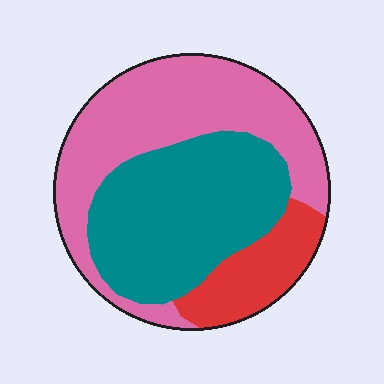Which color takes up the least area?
Red, at roughly 15%.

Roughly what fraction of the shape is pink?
Pink covers about 45% of the shape.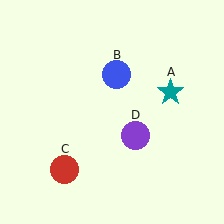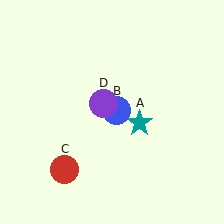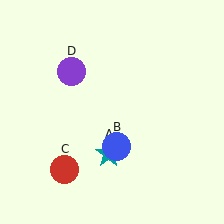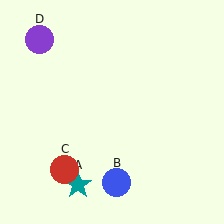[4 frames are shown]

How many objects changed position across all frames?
3 objects changed position: teal star (object A), blue circle (object B), purple circle (object D).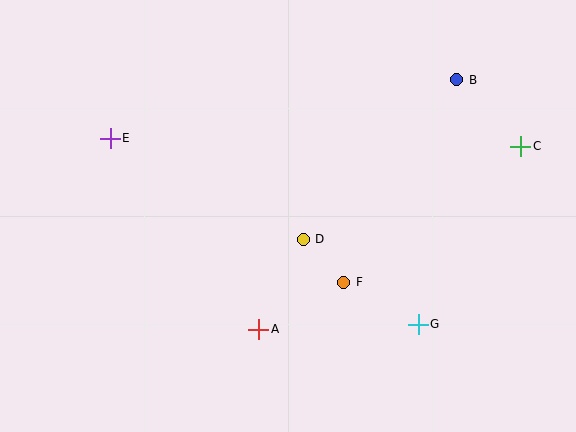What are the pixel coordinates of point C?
Point C is at (521, 146).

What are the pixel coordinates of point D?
Point D is at (303, 239).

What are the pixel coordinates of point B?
Point B is at (457, 80).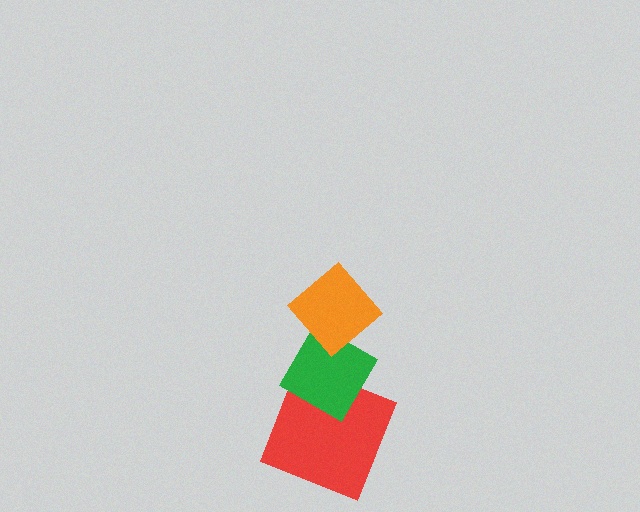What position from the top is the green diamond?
The green diamond is 2nd from the top.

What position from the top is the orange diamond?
The orange diamond is 1st from the top.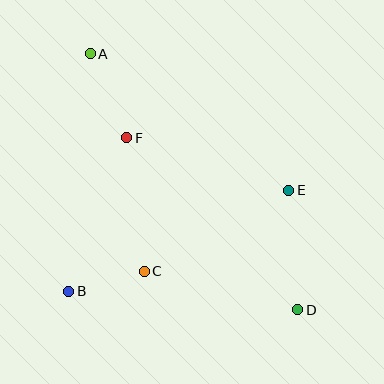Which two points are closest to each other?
Points B and C are closest to each other.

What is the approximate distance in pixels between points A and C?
The distance between A and C is approximately 224 pixels.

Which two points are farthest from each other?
Points A and D are farthest from each other.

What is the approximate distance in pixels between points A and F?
The distance between A and F is approximately 92 pixels.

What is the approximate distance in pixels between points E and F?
The distance between E and F is approximately 170 pixels.